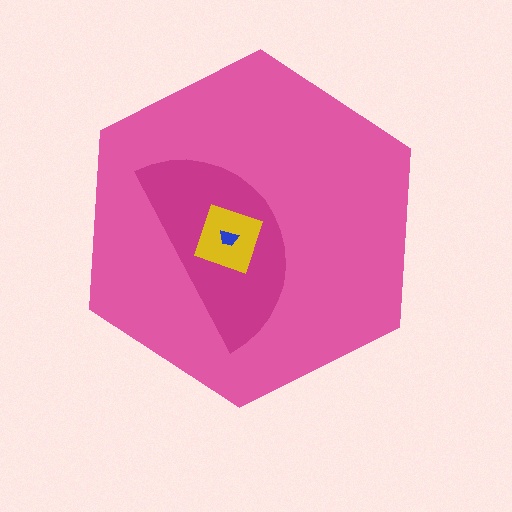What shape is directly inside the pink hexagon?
The magenta semicircle.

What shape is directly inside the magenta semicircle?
The yellow diamond.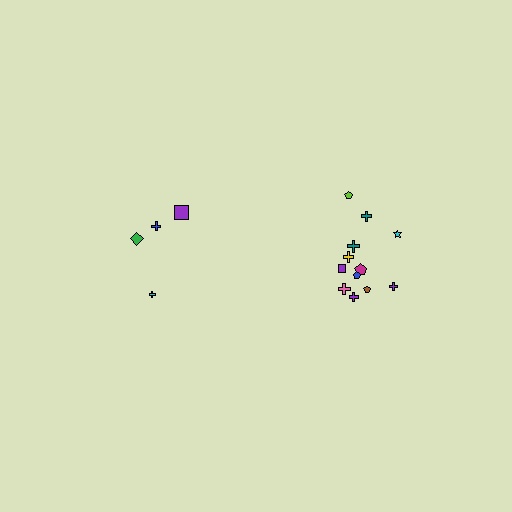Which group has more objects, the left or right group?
The right group.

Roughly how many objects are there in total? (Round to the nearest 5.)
Roughly 15 objects in total.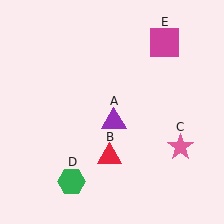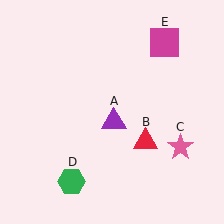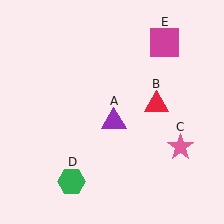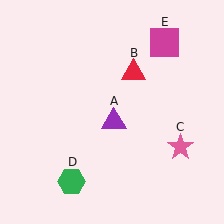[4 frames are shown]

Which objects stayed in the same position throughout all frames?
Purple triangle (object A) and pink star (object C) and green hexagon (object D) and magenta square (object E) remained stationary.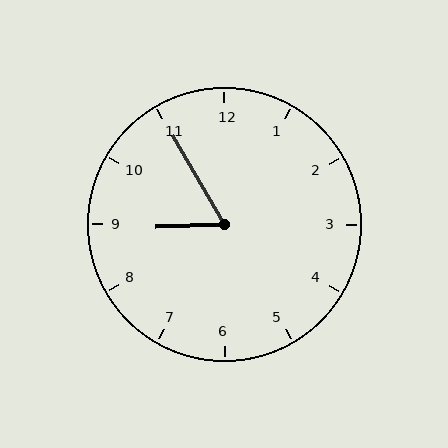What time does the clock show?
8:55.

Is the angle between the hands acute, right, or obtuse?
It is acute.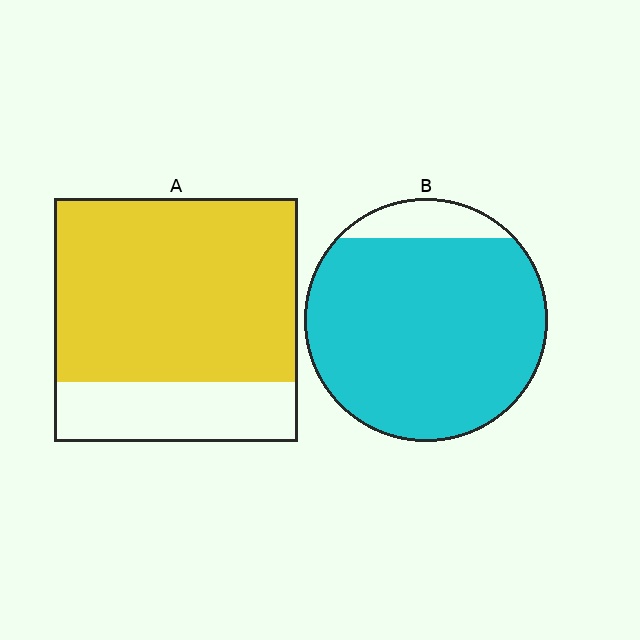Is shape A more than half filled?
Yes.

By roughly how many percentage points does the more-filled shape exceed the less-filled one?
By roughly 15 percentage points (B over A).